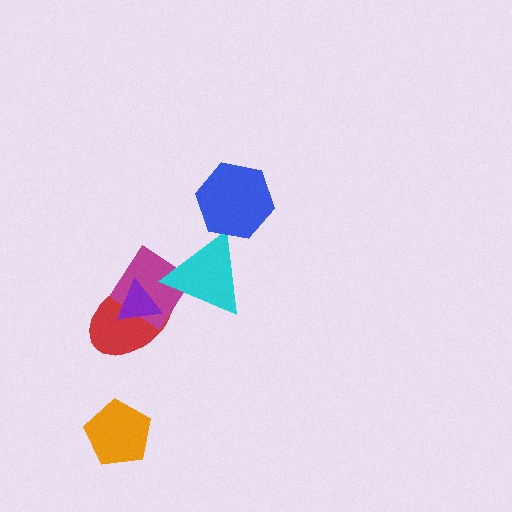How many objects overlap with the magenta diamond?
3 objects overlap with the magenta diamond.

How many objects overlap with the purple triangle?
2 objects overlap with the purple triangle.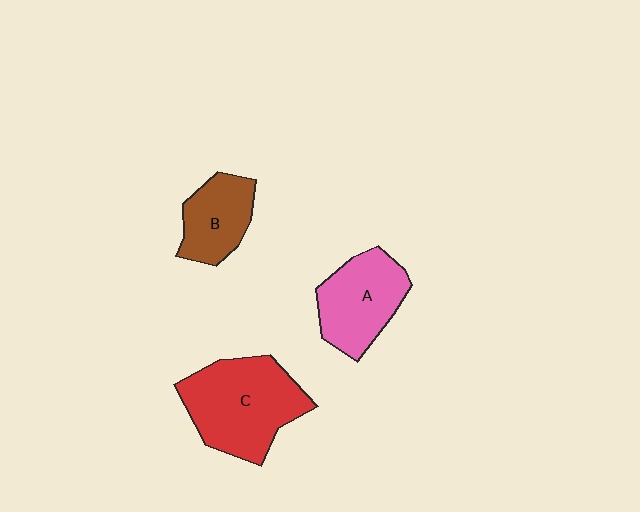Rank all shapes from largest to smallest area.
From largest to smallest: C (red), A (pink), B (brown).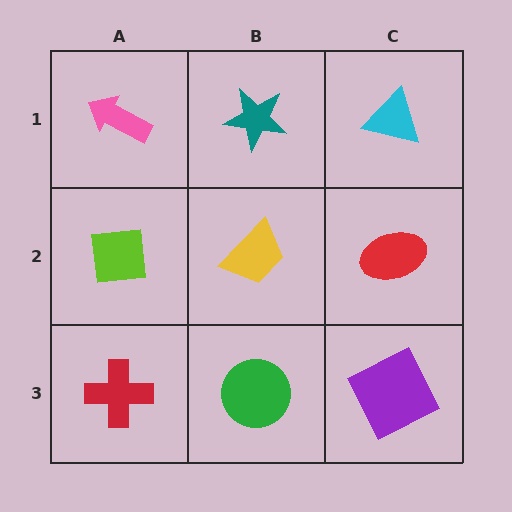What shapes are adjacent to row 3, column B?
A yellow trapezoid (row 2, column B), a red cross (row 3, column A), a purple square (row 3, column C).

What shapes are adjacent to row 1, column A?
A lime square (row 2, column A), a teal star (row 1, column B).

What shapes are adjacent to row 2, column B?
A teal star (row 1, column B), a green circle (row 3, column B), a lime square (row 2, column A), a red ellipse (row 2, column C).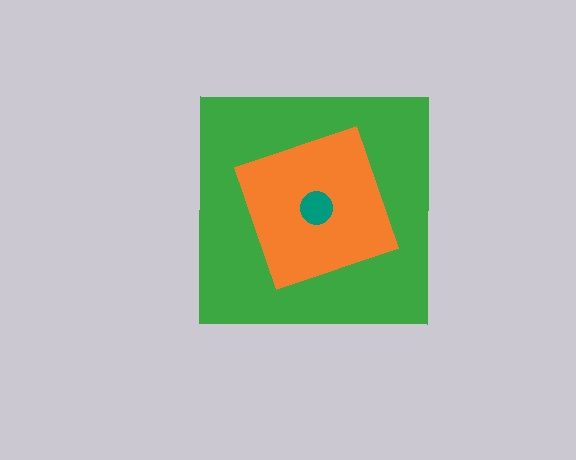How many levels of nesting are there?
3.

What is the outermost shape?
The green square.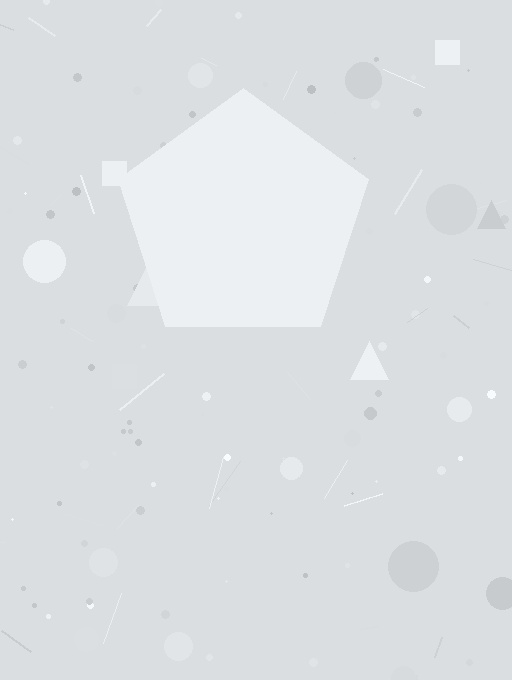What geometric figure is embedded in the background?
A pentagon is embedded in the background.